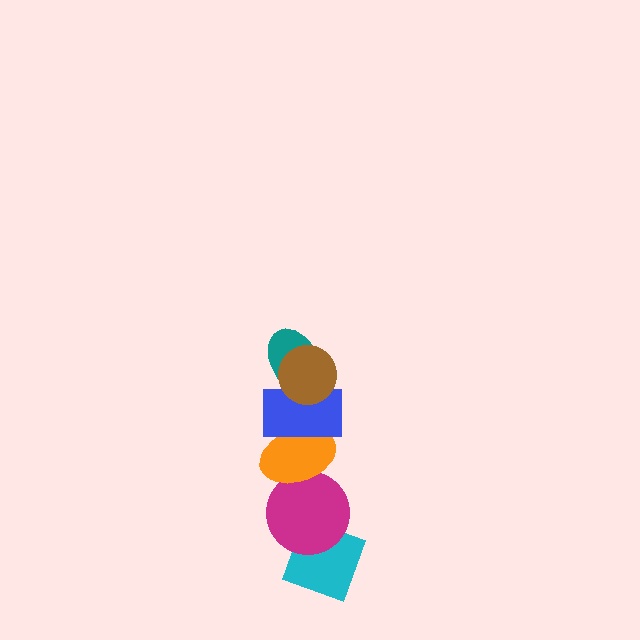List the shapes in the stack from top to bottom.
From top to bottom: the brown circle, the teal ellipse, the blue rectangle, the orange ellipse, the magenta circle, the cyan diamond.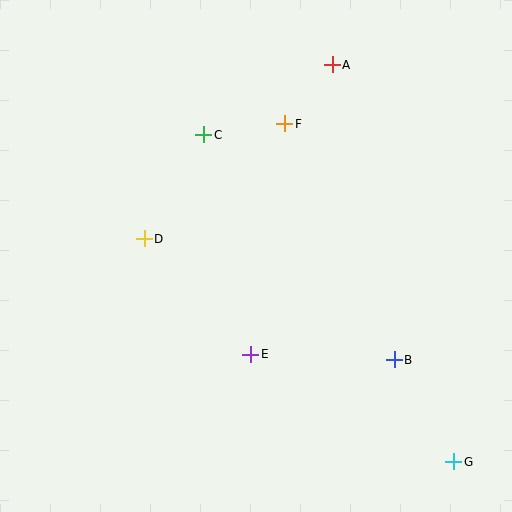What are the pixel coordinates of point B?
Point B is at (394, 360).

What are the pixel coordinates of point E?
Point E is at (251, 354).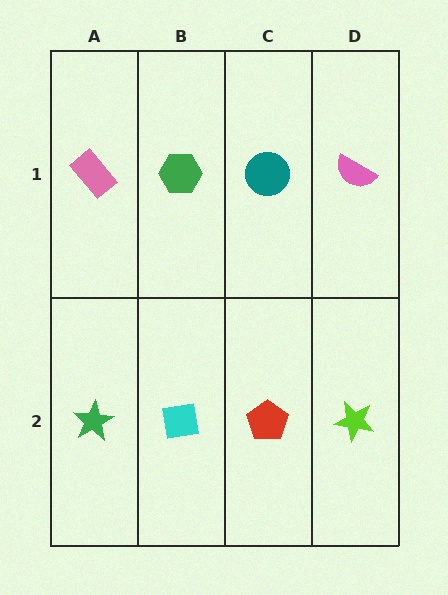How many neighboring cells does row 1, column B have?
3.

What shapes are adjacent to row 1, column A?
A green star (row 2, column A), a green hexagon (row 1, column B).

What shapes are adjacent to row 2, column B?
A green hexagon (row 1, column B), a green star (row 2, column A), a red pentagon (row 2, column C).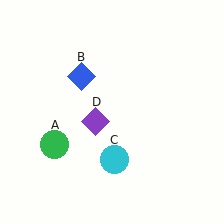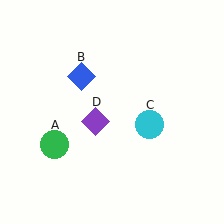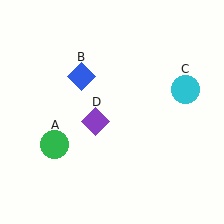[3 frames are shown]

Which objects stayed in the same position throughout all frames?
Green circle (object A) and blue diamond (object B) and purple diamond (object D) remained stationary.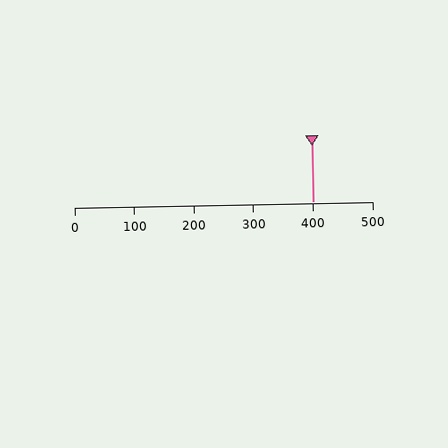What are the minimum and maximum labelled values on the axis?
The axis runs from 0 to 500.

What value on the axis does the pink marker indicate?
The marker indicates approximately 400.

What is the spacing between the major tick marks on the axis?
The major ticks are spaced 100 apart.